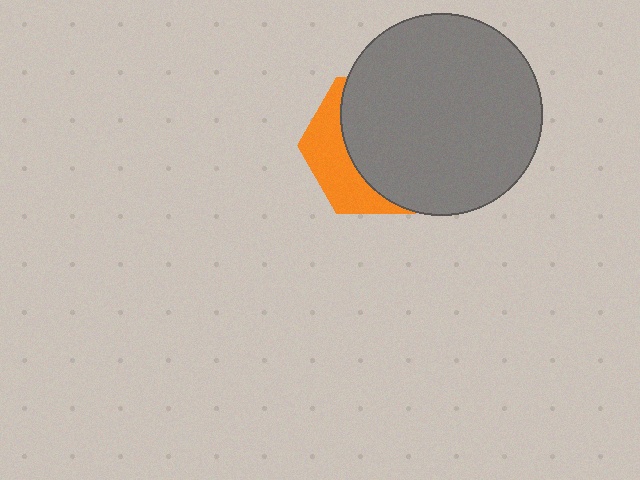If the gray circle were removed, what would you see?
You would see the complete orange hexagon.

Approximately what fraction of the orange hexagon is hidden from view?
Roughly 67% of the orange hexagon is hidden behind the gray circle.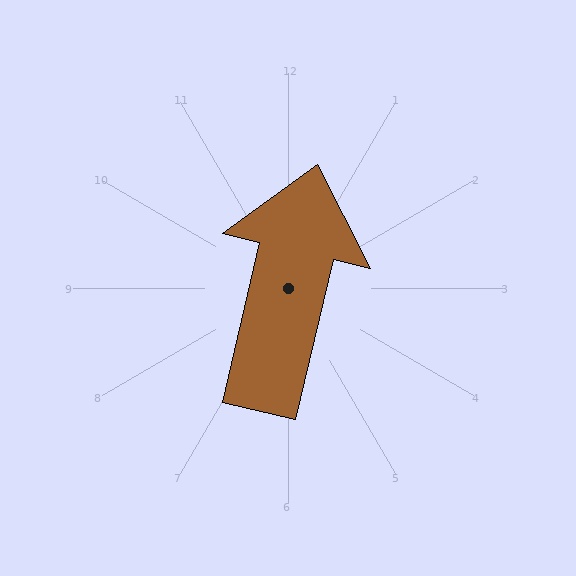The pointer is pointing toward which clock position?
Roughly 12 o'clock.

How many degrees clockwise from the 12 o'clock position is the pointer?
Approximately 13 degrees.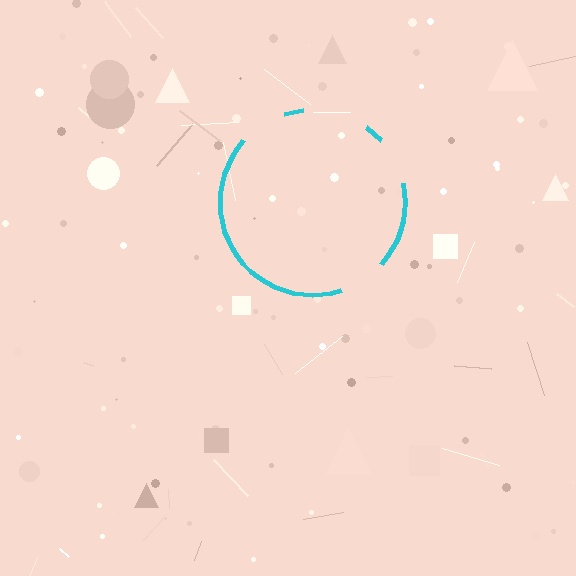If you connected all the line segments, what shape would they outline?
They would outline a circle.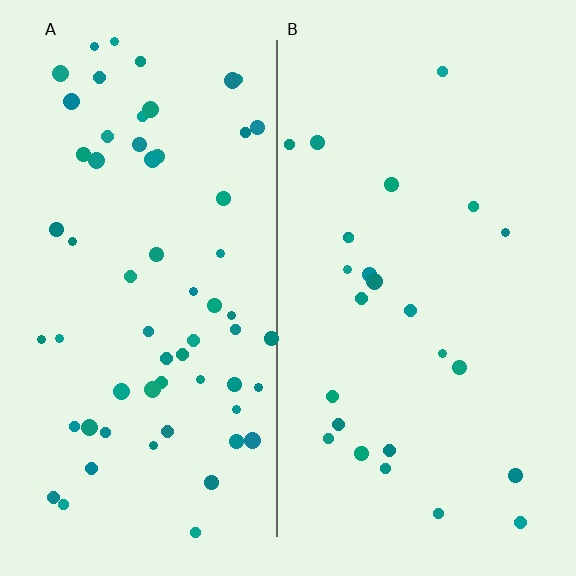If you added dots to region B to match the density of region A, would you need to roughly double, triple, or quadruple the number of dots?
Approximately double.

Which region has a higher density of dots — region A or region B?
A (the left).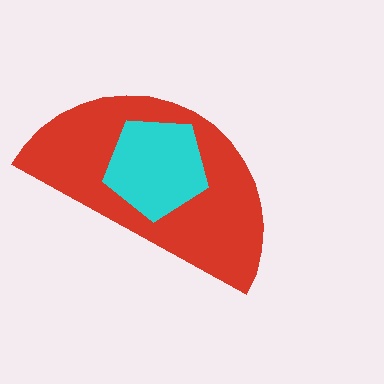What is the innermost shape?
The cyan pentagon.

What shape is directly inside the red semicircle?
The cyan pentagon.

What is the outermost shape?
The red semicircle.